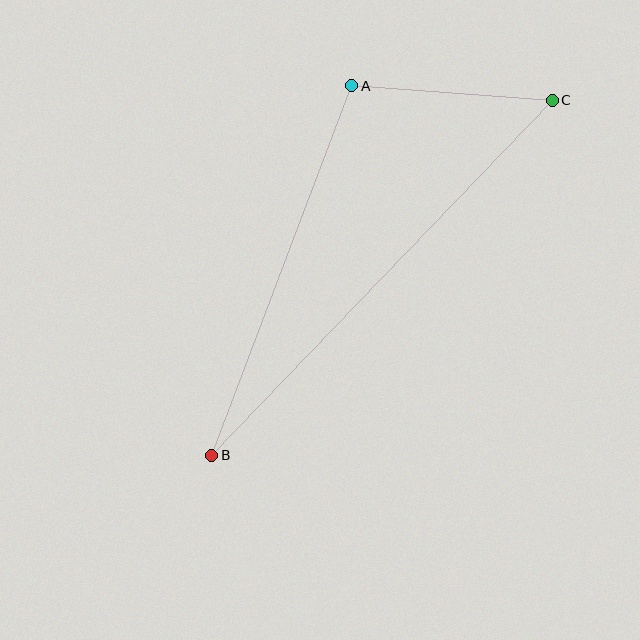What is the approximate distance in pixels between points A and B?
The distance between A and B is approximately 396 pixels.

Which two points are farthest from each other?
Points B and C are farthest from each other.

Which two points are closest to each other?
Points A and C are closest to each other.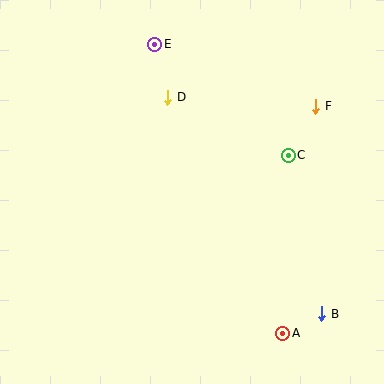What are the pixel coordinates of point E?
Point E is at (155, 44).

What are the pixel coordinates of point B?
Point B is at (322, 314).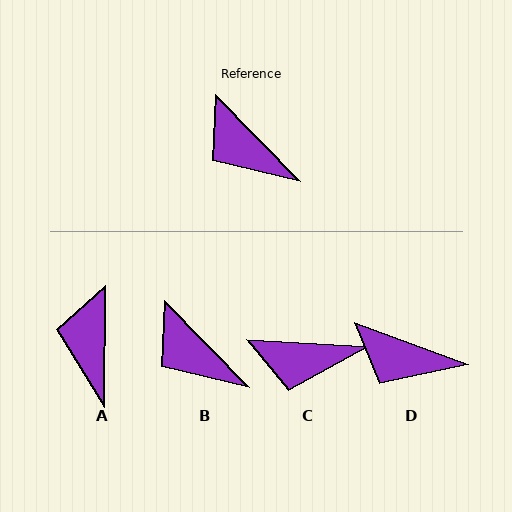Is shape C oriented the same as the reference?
No, it is off by about 42 degrees.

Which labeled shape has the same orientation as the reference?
B.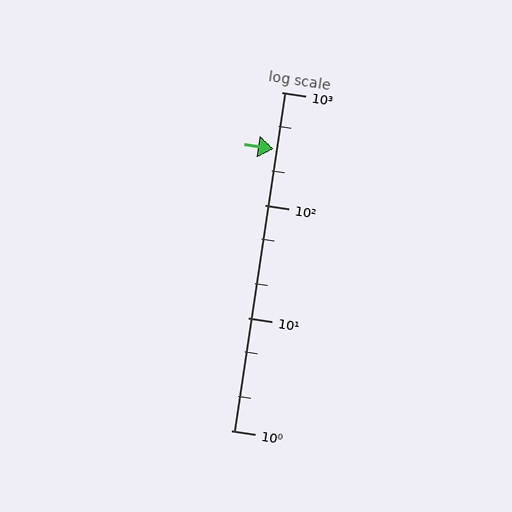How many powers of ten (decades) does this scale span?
The scale spans 3 decades, from 1 to 1000.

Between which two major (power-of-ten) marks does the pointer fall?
The pointer is between 100 and 1000.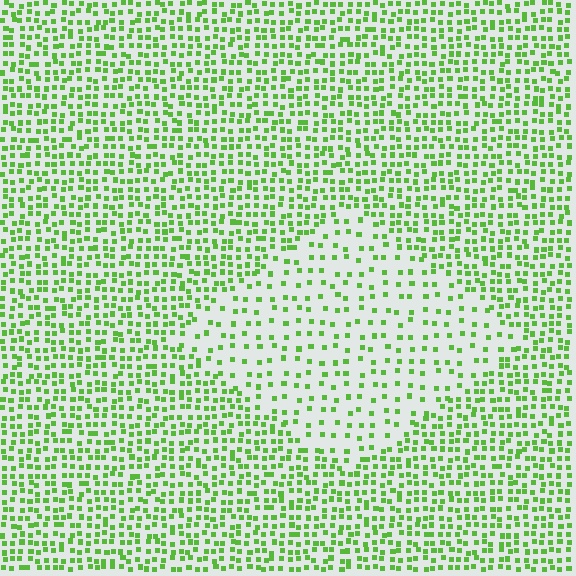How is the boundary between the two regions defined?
The boundary is defined by a change in element density (approximately 2.3x ratio). All elements are the same color, size, and shape.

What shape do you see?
I see a diamond.